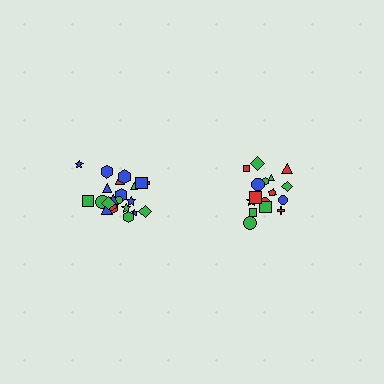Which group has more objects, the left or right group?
The left group.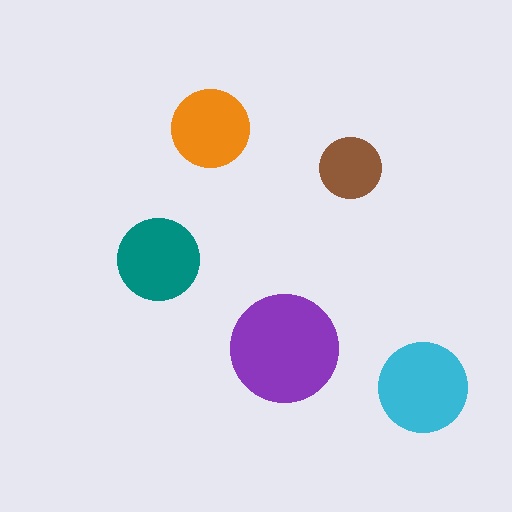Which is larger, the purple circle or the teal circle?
The purple one.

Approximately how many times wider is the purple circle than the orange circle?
About 1.5 times wider.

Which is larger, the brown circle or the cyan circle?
The cyan one.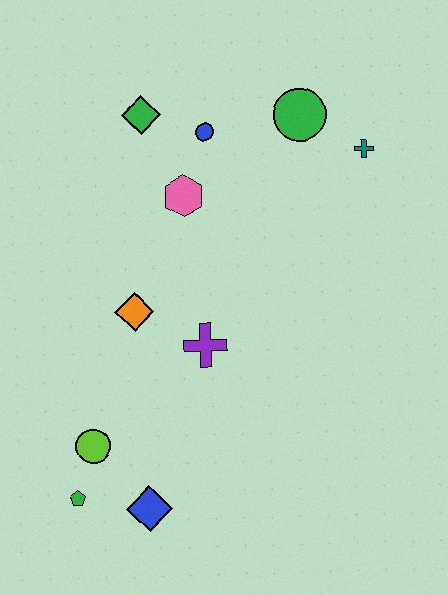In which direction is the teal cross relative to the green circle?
The teal cross is to the right of the green circle.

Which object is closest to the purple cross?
The orange diamond is closest to the purple cross.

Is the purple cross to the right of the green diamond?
Yes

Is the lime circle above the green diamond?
No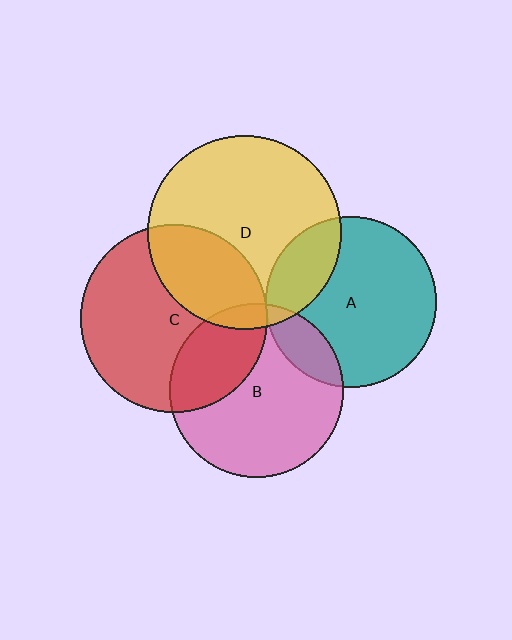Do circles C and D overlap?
Yes.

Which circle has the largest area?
Circle D (yellow).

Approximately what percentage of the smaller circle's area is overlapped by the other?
Approximately 30%.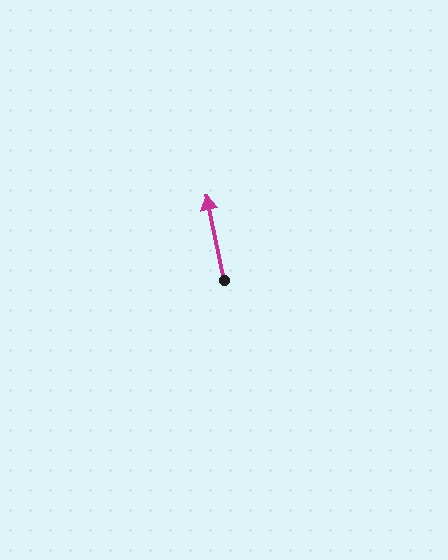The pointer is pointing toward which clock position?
Roughly 12 o'clock.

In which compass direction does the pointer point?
North.